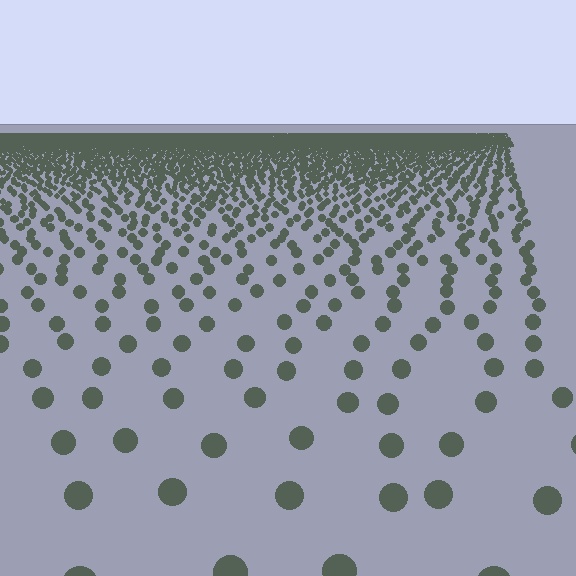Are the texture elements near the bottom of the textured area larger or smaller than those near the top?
Larger. Near the bottom, elements are closer to the viewer and appear at a bigger on-screen size.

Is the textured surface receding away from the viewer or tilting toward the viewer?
The surface is receding away from the viewer. Texture elements get smaller and denser toward the top.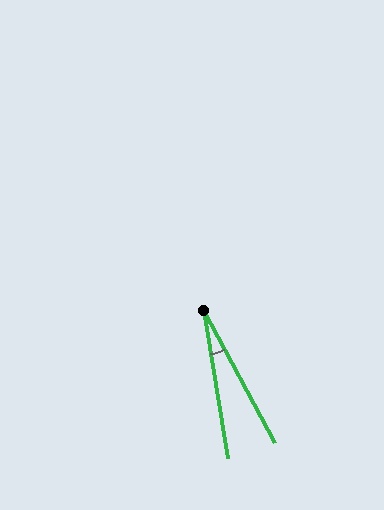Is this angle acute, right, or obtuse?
It is acute.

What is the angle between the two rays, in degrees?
Approximately 19 degrees.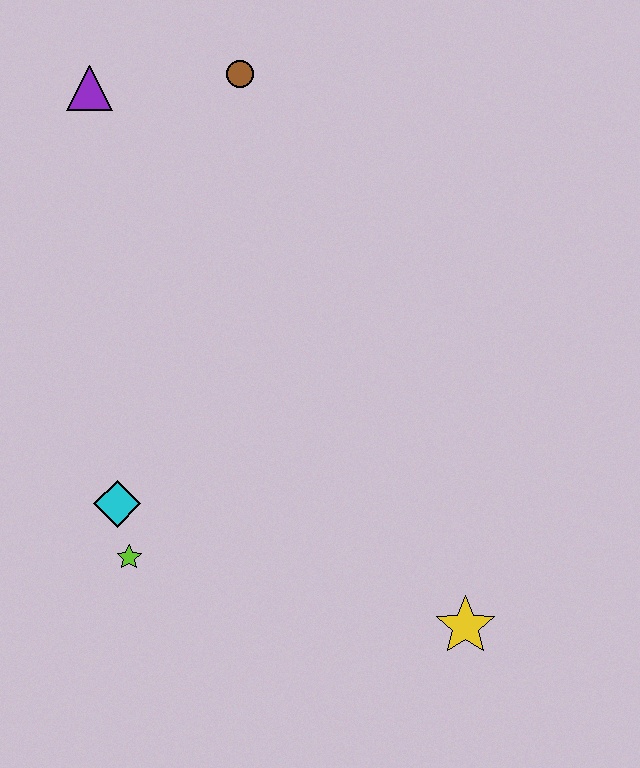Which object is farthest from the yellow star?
The purple triangle is farthest from the yellow star.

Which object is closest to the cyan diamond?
The lime star is closest to the cyan diamond.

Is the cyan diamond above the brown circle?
No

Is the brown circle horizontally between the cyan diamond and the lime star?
No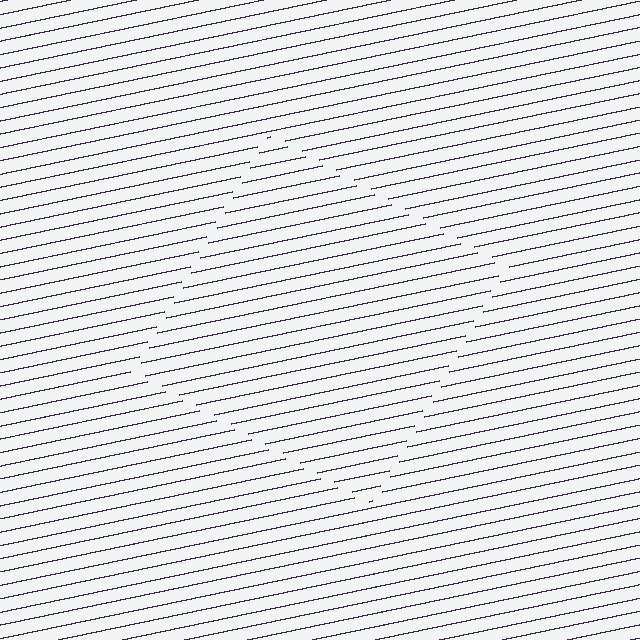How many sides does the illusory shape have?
4 sides — the line-ends trace a square.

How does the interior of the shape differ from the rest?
The interior of the shape contains the same grating, shifted by half a period — the contour is defined by the phase discontinuity where line-ends from the inner and outer gratings abut.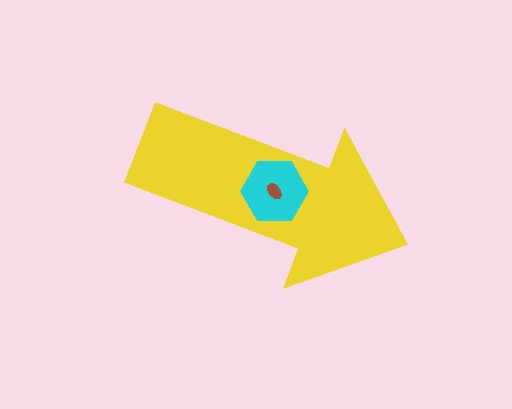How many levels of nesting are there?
3.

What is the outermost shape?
The yellow arrow.